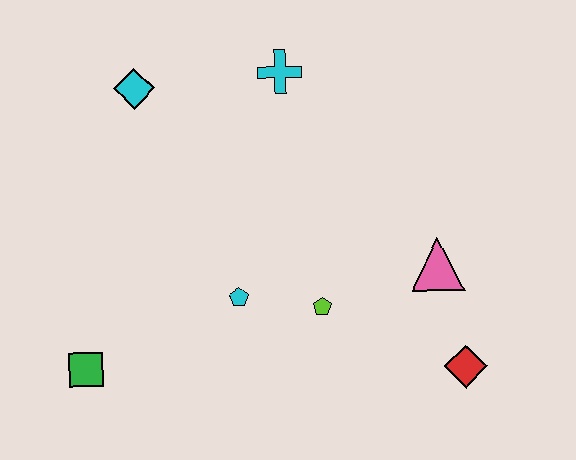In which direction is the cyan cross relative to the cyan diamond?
The cyan cross is to the right of the cyan diamond.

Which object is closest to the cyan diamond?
The cyan cross is closest to the cyan diamond.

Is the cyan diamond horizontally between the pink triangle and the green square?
Yes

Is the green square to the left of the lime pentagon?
Yes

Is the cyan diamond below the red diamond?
No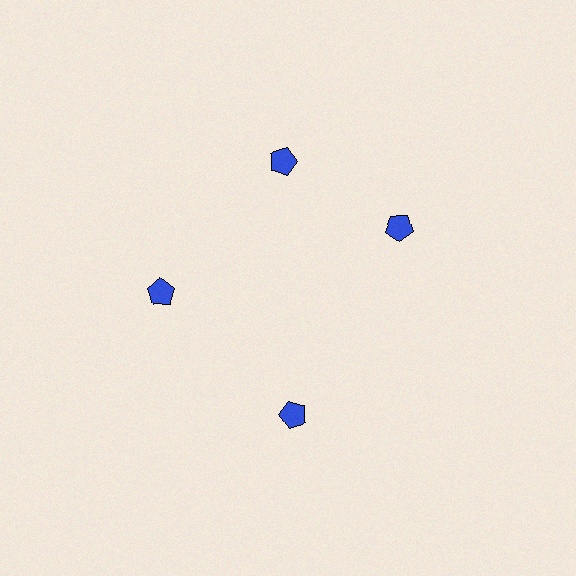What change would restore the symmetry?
The symmetry would be restored by rotating it back into even spacing with its neighbors so that all 4 pentagons sit at equal angles and equal distance from the center.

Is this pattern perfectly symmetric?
No. The 4 blue pentagons are arranged in a ring, but one element near the 3 o'clock position is rotated out of alignment along the ring, breaking the 4-fold rotational symmetry.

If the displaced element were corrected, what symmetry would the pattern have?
It would have 4-fold rotational symmetry — the pattern would map onto itself every 90 degrees.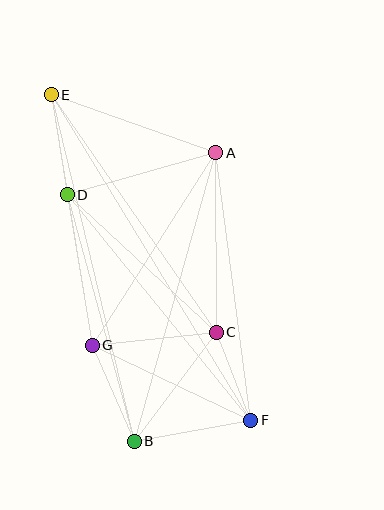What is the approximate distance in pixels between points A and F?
The distance between A and F is approximately 270 pixels.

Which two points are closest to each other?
Points C and F are closest to each other.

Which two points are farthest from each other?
Points E and F are farthest from each other.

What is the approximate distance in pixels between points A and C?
The distance between A and C is approximately 179 pixels.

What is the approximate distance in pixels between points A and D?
The distance between A and D is approximately 154 pixels.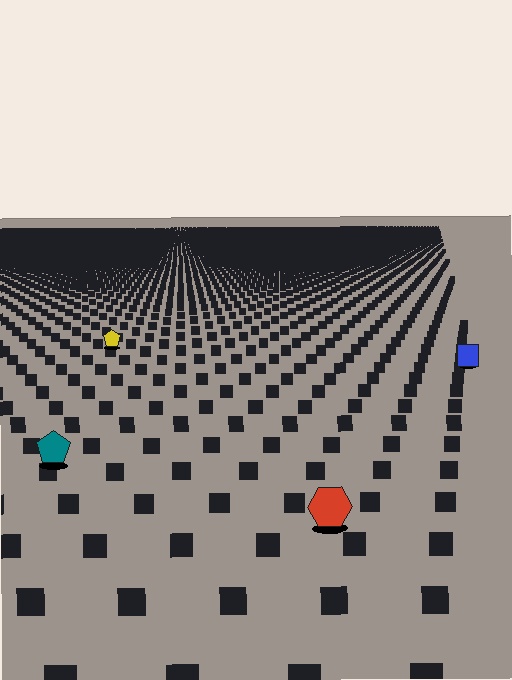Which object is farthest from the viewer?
The yellow pentagon is farthest from the viewer. It appears smaller and the ground texture around it is denser.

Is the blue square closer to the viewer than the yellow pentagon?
Yes. The blue square is closer — you can tell from the texture gradient: the ground texture is coarser near it.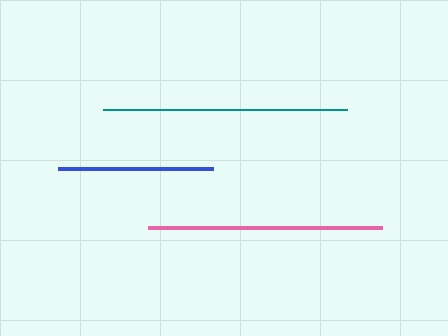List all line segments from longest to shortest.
From longest to shortest: teal, pink, blue.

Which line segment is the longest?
The teal line is the longest at approximately 244 pixels.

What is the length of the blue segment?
The blue segment is approximately 155 pixels long.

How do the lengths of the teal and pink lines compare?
The teal and pink lines are approximately the same length.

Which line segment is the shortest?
The blue line is the shortest at approximately 155 pixels.